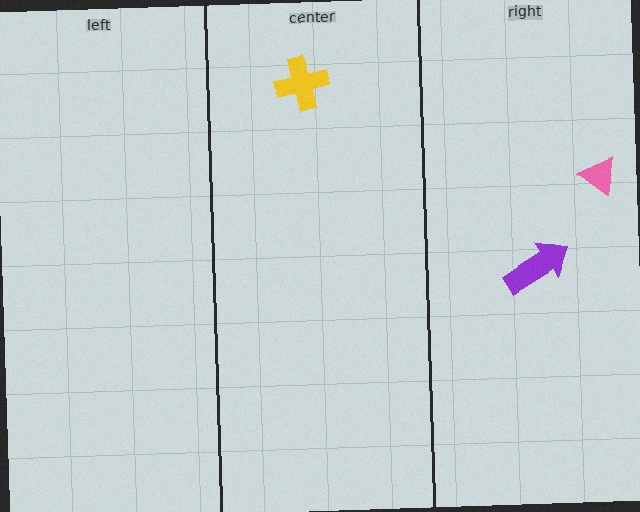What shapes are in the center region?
The yellow cross.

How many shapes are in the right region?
2.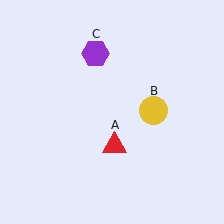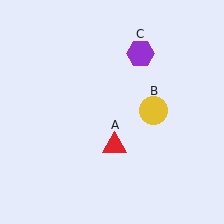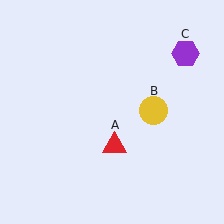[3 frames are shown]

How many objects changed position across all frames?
1 object changed position: purple hexagon (object C).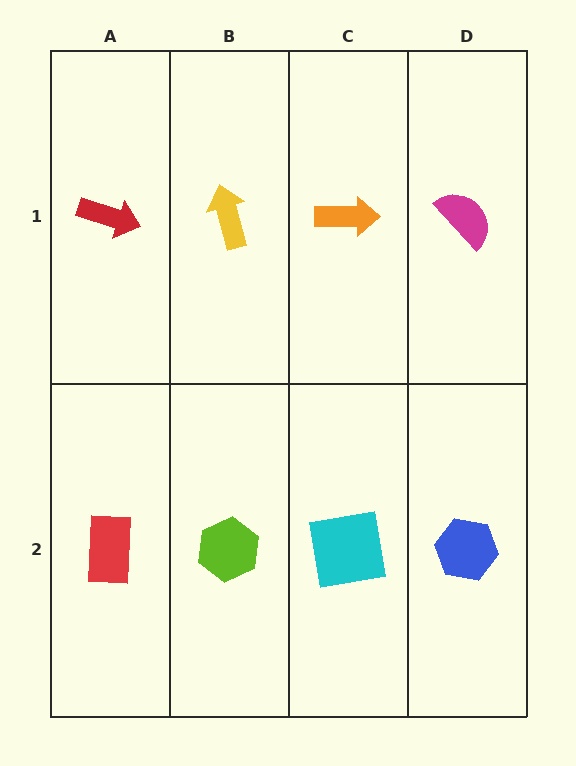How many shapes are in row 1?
4 shapes.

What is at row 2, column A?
A red rectangle.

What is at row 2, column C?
A cyan square.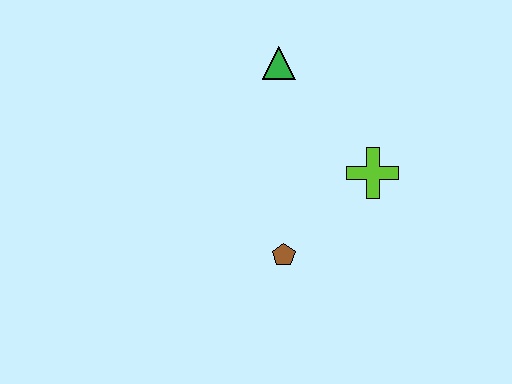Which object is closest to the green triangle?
The lime cross is closest to the green triangle.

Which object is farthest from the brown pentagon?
The green triangle is farthest from the brown pentagon.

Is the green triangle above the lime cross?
Yes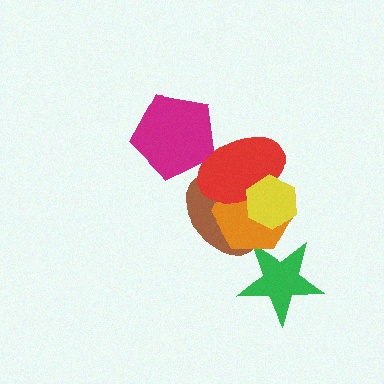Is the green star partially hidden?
Yes, it is partially covered by another shape.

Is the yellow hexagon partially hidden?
No, no other shape covers it.